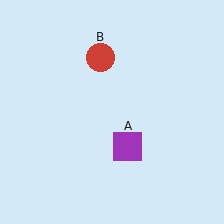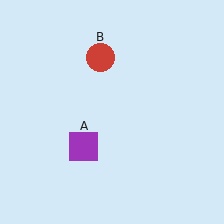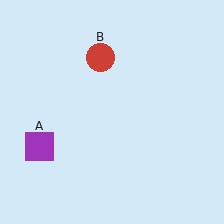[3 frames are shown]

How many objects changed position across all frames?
1 object changed position: purple square (object A).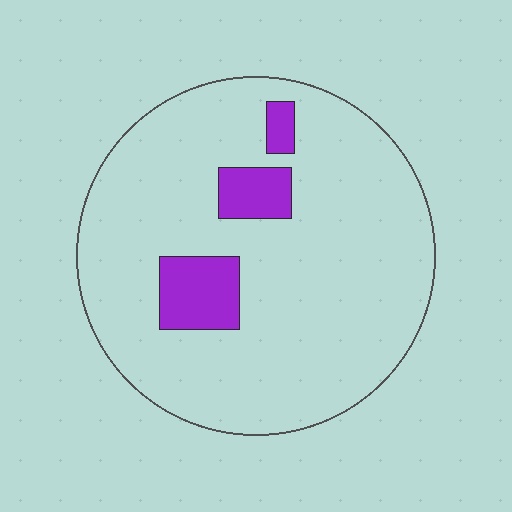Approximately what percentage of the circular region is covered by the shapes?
Approximately 10%.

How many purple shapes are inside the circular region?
3.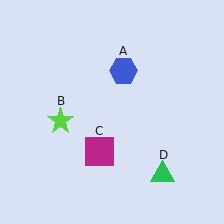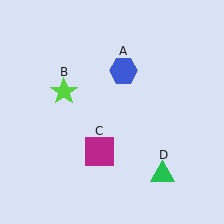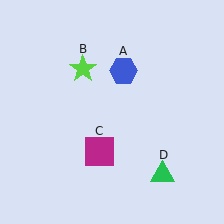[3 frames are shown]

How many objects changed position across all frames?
1 object changed position: lime star (object B).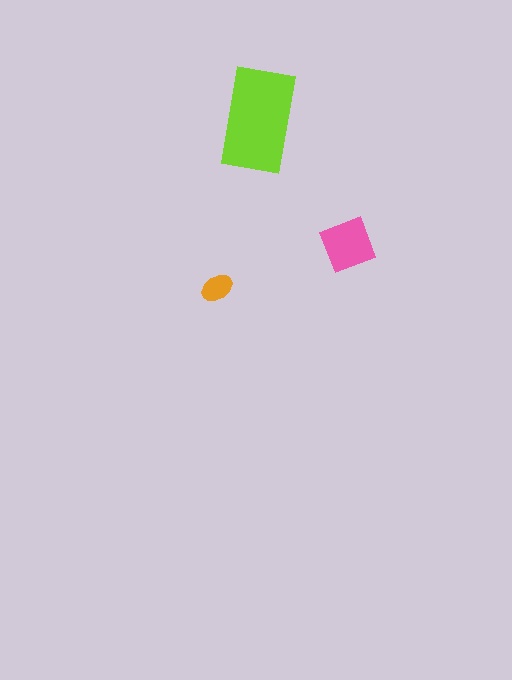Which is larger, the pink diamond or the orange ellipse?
The pink diamond.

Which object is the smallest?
The orange ellipse.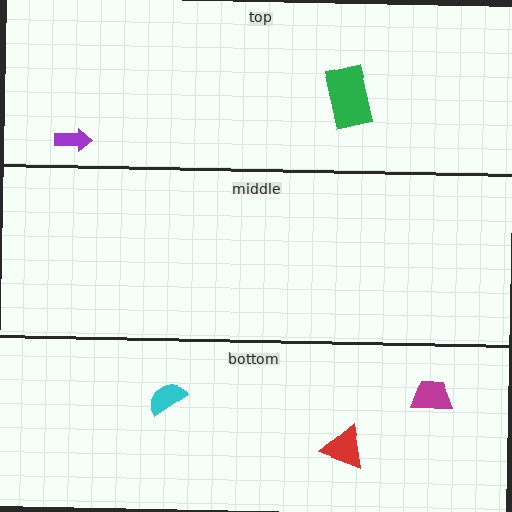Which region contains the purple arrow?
The top region.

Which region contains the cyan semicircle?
The bottom region.